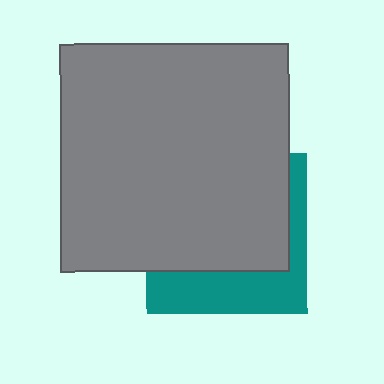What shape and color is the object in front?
The object in front is a gray square.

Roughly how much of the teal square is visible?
A small part of it is visible (roughly 34%).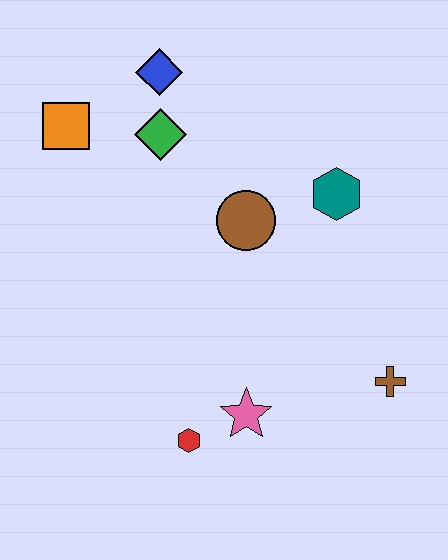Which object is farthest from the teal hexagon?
The red hexagon is farthest from the teal hexagon.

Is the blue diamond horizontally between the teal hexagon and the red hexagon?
No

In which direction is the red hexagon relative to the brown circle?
The red hexagon is below the brown circle.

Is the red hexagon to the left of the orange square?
No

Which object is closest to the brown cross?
The pink star is closest to the brown cross.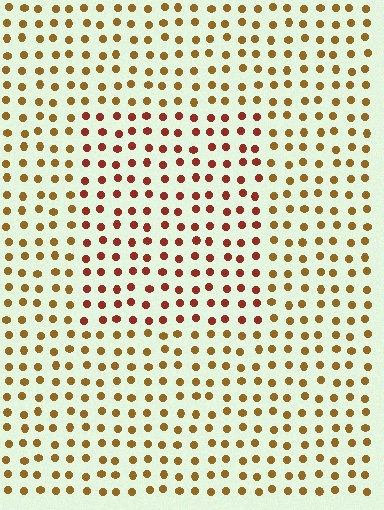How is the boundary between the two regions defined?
The boundary is defined purely by a slight shift in hue (about 34 degrees). Spacing, size, and orientation are identical on both sides.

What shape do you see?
I see a rectangle.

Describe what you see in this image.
The image is filled with small brown elements in a uniform arrangement. A rectangle-shaped region is visible where the elements are tinted to a slightly different hue, forming a subtle color boundary.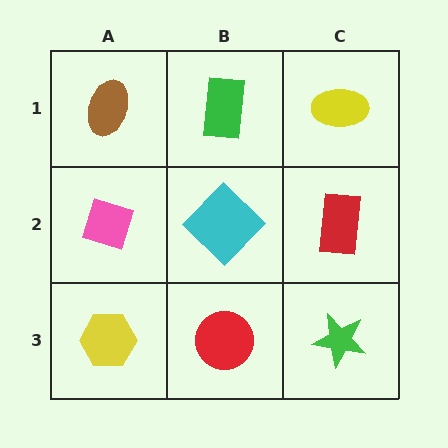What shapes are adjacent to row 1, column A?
A pink diamond (row 2, column A), a green rectangle (row 1, column B).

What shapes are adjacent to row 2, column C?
A yellow ellipse (row 1, column C), a green star (row 3, column C), a cyan diamond (row 2, column B).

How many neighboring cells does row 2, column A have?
3.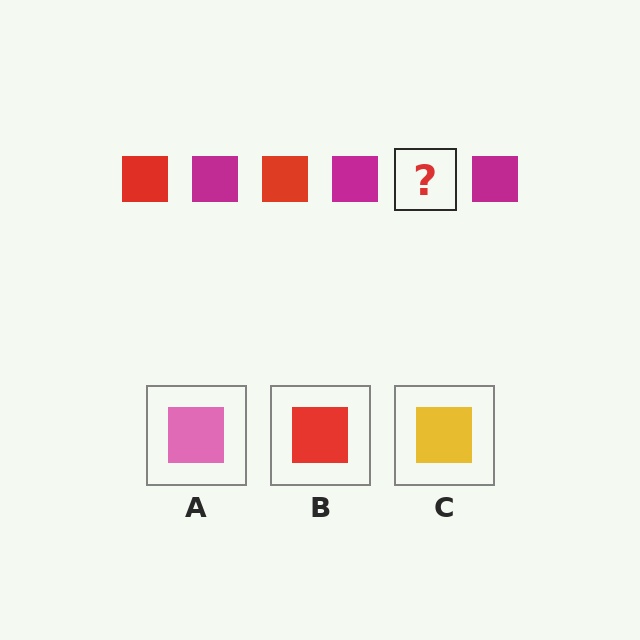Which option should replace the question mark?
Option B.